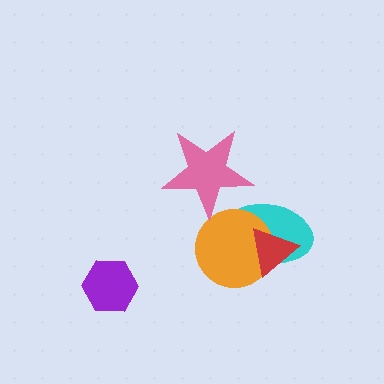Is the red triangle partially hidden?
No, no other shape covers it.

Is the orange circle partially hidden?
Yes, it is partially covered by another shape.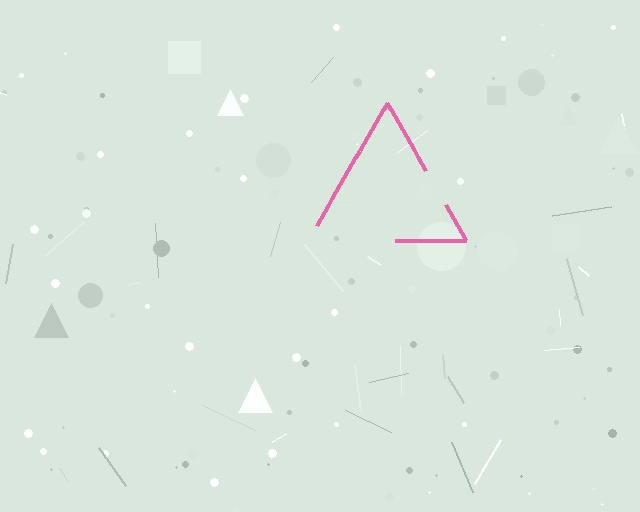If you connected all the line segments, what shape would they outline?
They would outline a triangle.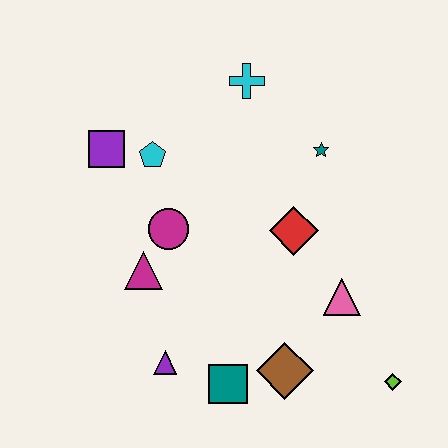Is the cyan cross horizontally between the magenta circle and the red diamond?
Yes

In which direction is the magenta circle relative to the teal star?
The magenta circle is to the left of the teal star.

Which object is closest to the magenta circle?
The magenta triangle is closest to the magenta circle.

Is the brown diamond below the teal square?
No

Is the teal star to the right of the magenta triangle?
Yes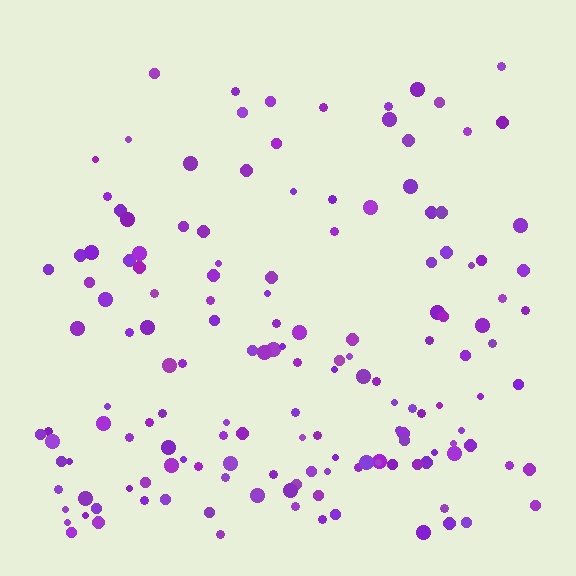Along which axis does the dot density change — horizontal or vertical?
Vertical.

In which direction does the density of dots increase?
From top to bottom, with the bottom side densest.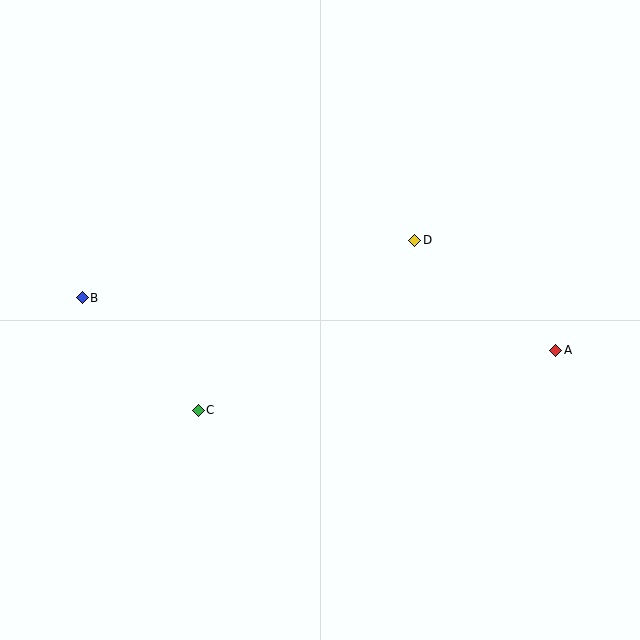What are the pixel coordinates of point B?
Point B is at (82, 298).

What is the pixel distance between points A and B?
The distance between A and B is 476 pixels.